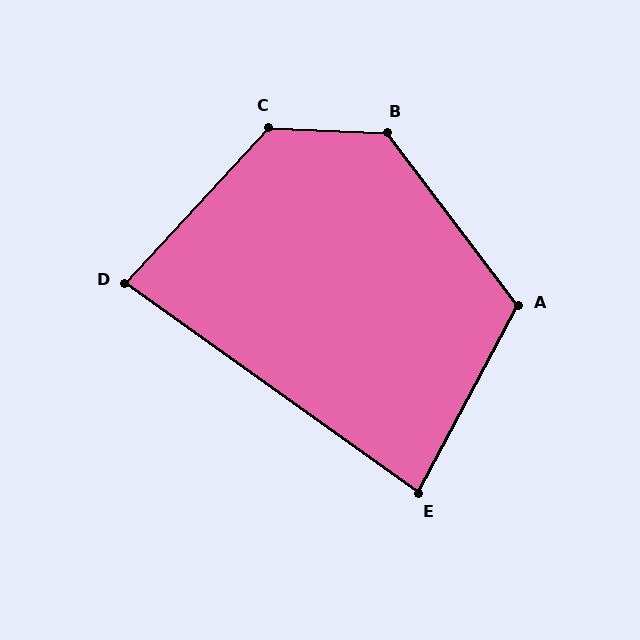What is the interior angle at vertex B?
Approximately 130 degrees (obtuse).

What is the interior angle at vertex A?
Approximately 115 degrees (obtuse).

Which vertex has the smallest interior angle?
E, at approximately 83 degrees.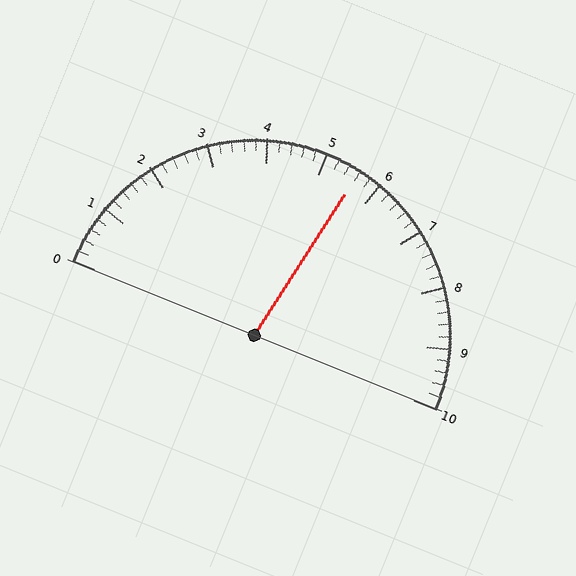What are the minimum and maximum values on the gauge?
The gauge ranges from 0 to 10.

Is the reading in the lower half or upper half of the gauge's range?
The reading is in the upper half of the range (0 to 10).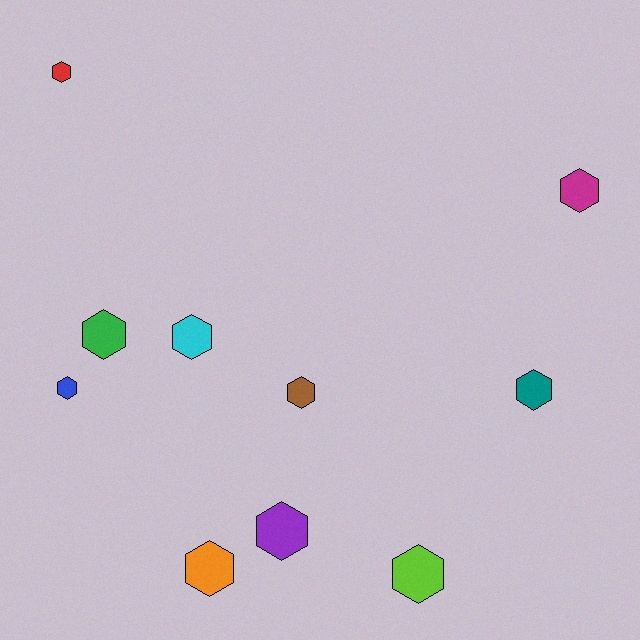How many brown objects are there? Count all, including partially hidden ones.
There is 1 brown object.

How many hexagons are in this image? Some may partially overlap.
There are 10 hexagons.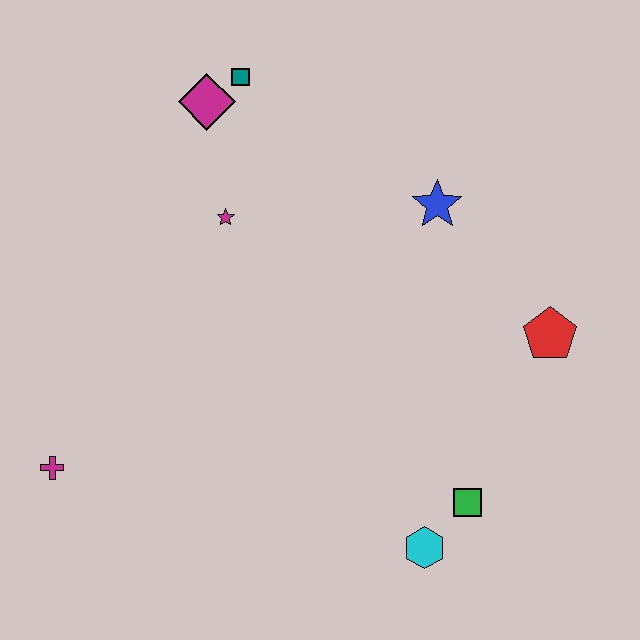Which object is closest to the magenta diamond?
The teal square is closest to the magenta diamond.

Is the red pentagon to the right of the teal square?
Yes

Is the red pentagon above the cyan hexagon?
Yes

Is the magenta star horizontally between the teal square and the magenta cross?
Yes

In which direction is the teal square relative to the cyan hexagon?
The teal square is above the cyan hexagon.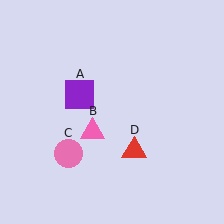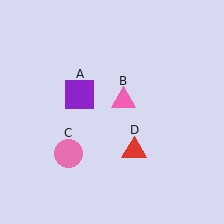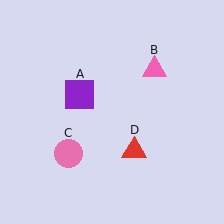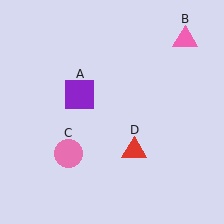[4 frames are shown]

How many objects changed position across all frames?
1 object changed position: pink triangle (object B).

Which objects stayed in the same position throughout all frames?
Purple square (object A) and pink circle (object C) and red triangle (object D) remained stationary.